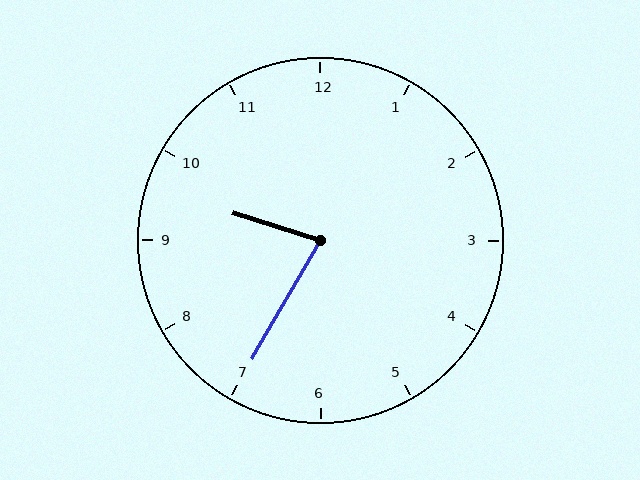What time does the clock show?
9:35.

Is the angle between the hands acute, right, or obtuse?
It is acute.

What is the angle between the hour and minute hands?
Approximately 78 degrees.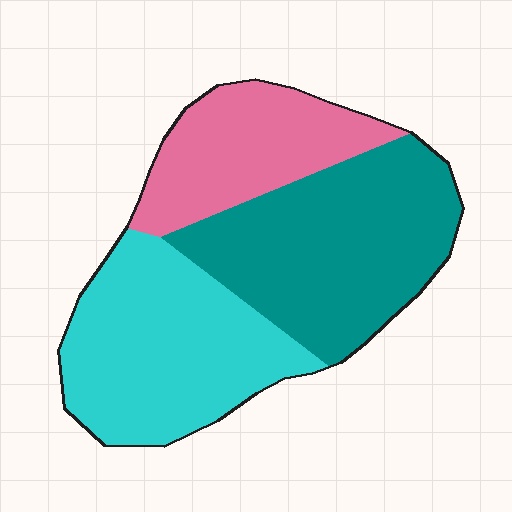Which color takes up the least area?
Pink, at roughly 25%.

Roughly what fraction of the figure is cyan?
Cyan covers 36% of the figure.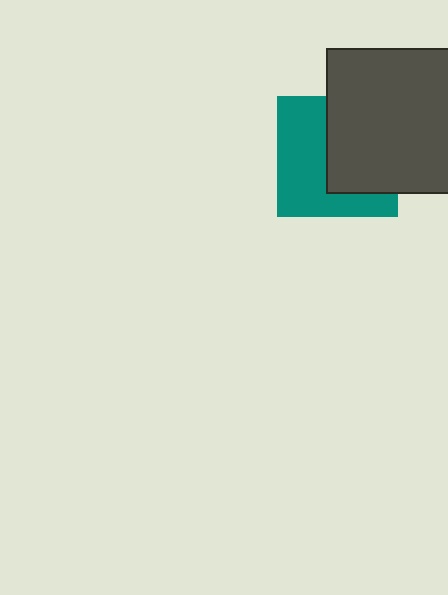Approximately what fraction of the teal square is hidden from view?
Roughly 48% of the teal square is hidden behind the dark gray square.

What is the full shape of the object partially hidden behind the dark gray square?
The partially hidden object is a teal square.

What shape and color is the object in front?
The object in front is a dark gray square.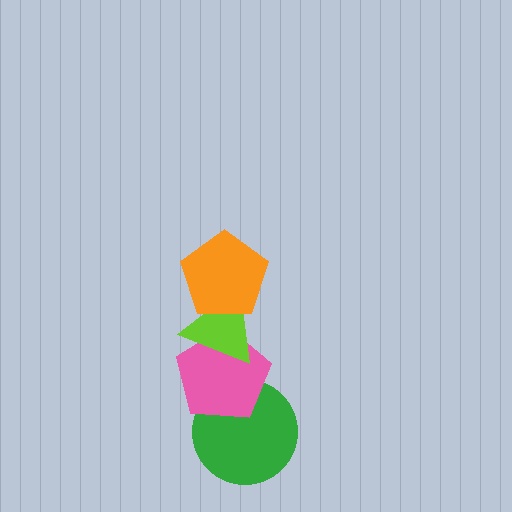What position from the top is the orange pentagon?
The orange pentagon is 1st from the top.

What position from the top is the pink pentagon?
The pink pentagon is 3rd from the top.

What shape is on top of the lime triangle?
The orange pentagon is on top of the lime triangle.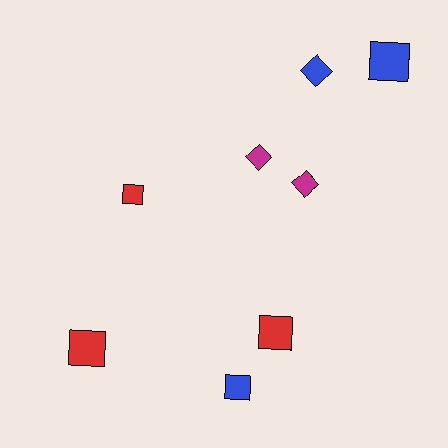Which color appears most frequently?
Red, with 3 objects.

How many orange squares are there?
There are no orange squares.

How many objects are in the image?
There are 8 objects.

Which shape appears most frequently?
Square, with 5 objects.